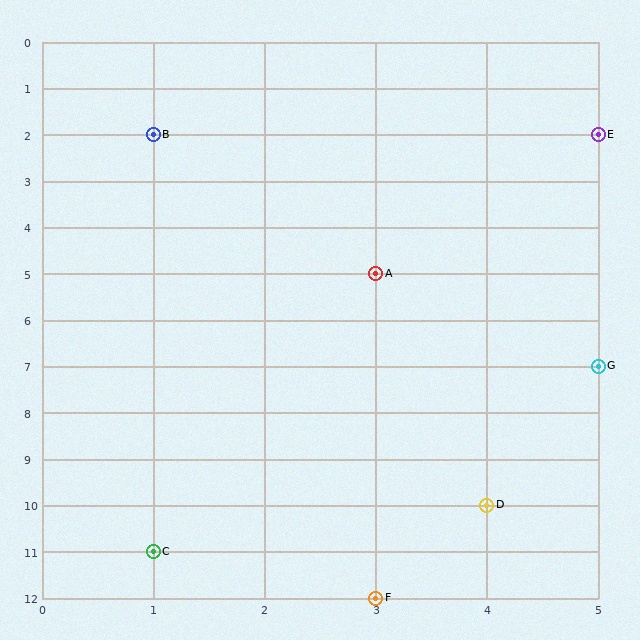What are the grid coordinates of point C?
Point C is at grid coordinates (1, 11).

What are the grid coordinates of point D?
Point D is at grid coordinates (4, 10).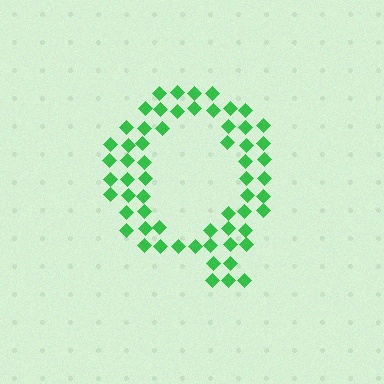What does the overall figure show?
The overall figure shows the letter Q.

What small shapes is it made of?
It is made of small diamonds.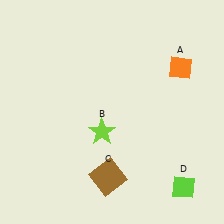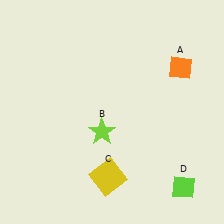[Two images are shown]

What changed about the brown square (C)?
In Image 1, C is brown. In Image 2, it changed to yellow.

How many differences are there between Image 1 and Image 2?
There is 1 difference between the two images.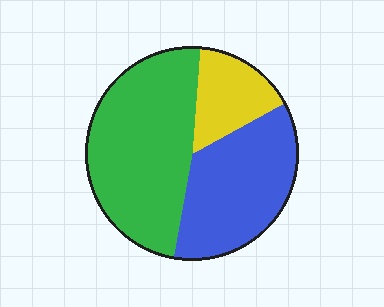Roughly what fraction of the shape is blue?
Blue covers roughly 35% of the shape.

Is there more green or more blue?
Green.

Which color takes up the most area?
Green, at roughly 50%.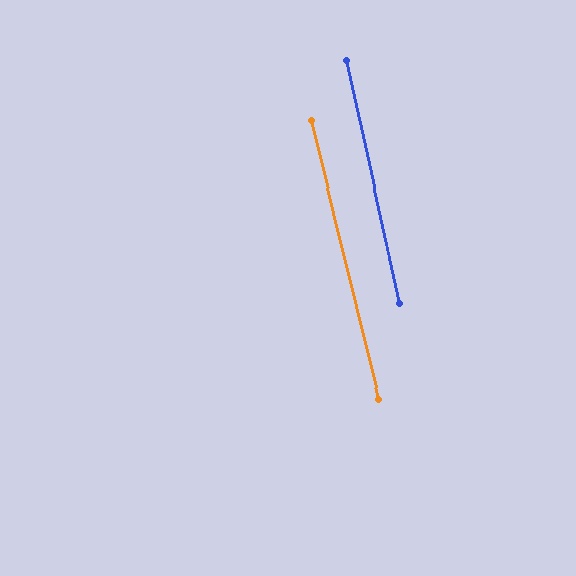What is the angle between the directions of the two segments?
Approximately 1 degree.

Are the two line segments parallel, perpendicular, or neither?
Parallel — their directions differ by only 1.5°.